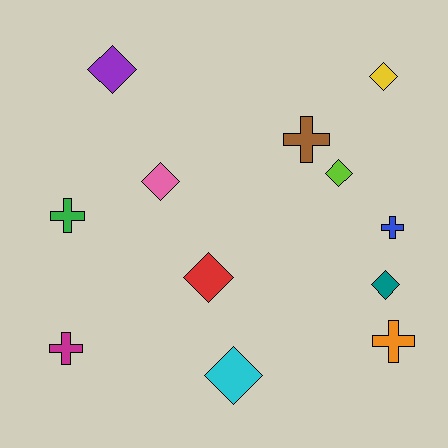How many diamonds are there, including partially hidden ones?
There are 7 diamonds.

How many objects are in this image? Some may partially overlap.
There are 12 objects.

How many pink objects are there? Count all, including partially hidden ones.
There is 1 pink object.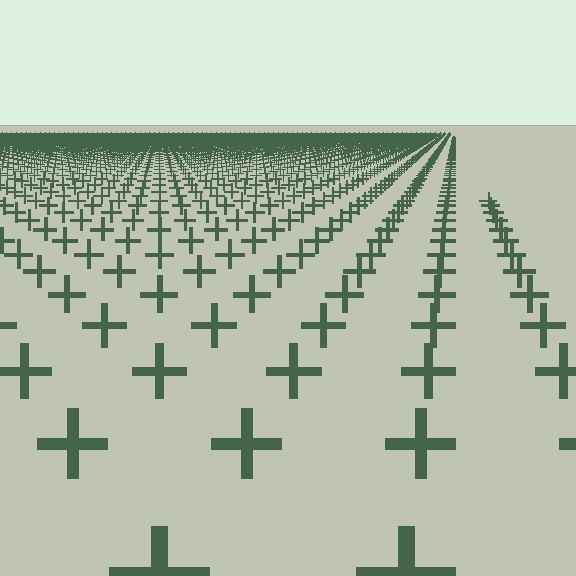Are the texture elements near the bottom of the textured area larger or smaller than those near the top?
Larger. Near the bottom, elements are closer to the viewer and appear at a bigger on-screen size.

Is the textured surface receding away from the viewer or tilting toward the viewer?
The surface is receding away from the viewer. Texture elements get smaller and denser toward the top.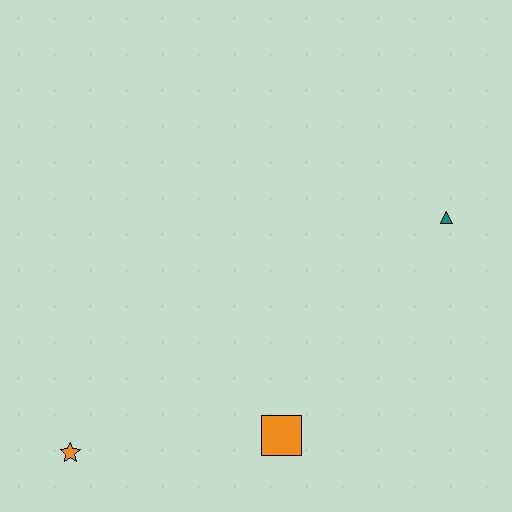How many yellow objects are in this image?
There are no yellow objects.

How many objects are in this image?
There are 3 objects.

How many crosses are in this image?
There are no crosses.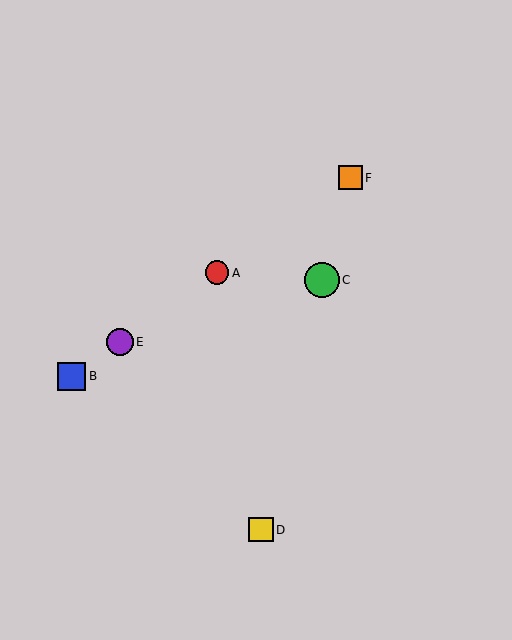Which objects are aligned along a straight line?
Objects A, B, E, F are aligned along a straight line.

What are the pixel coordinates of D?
Object D is at (261, 530).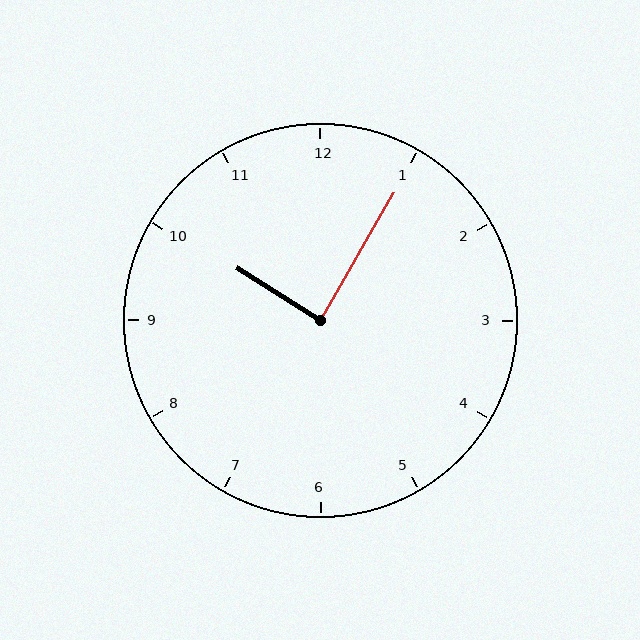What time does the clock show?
10:05.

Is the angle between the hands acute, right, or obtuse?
It is right.